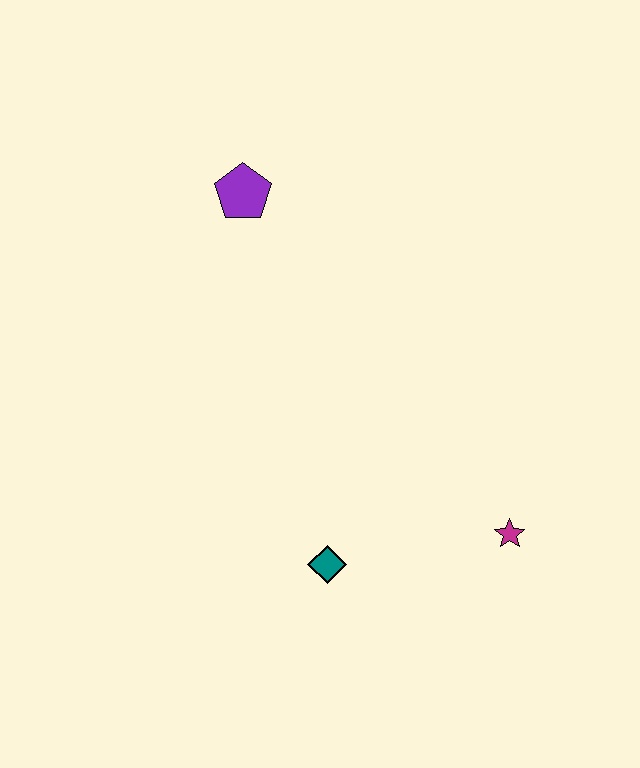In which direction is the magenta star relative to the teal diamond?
The magenta star is to the right of the teal diamond.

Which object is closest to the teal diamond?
The magenta star is closest to the teal diamond.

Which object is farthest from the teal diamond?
The purple pentagon is farthest from the teal diamond.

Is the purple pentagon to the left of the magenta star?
Yes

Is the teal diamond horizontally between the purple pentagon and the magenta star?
Yes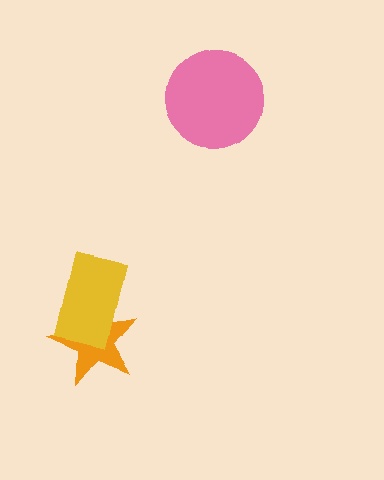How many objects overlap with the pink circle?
0 objects overlap with the pink circle.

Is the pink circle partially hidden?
No, no other shape covers it.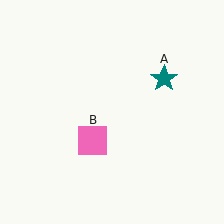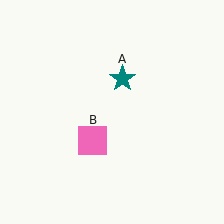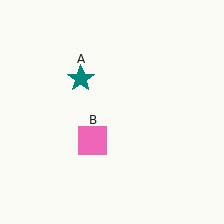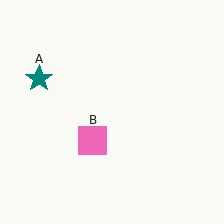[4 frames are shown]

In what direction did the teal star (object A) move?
The teal star (object A) moved left.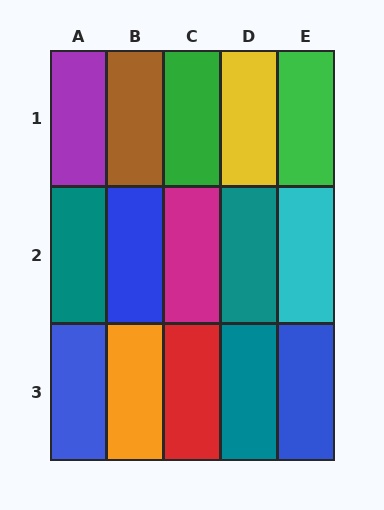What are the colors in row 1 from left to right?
Purple, brown, green, yellow, green.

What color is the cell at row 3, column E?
Blue.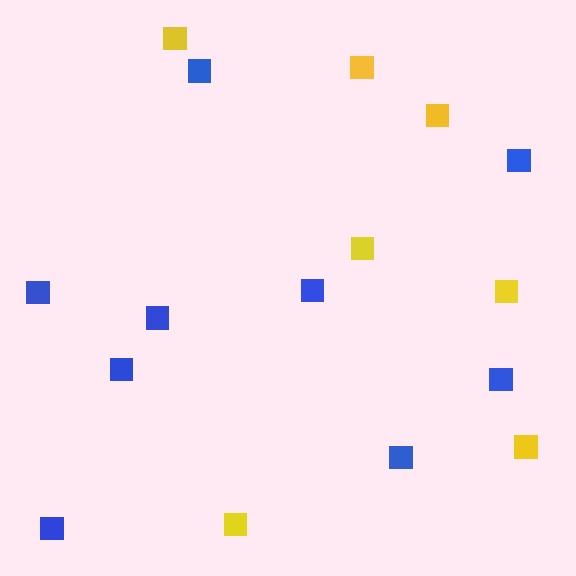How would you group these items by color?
There are 2 groups: one group of blue squares (9) and one group of yellow squares (7).